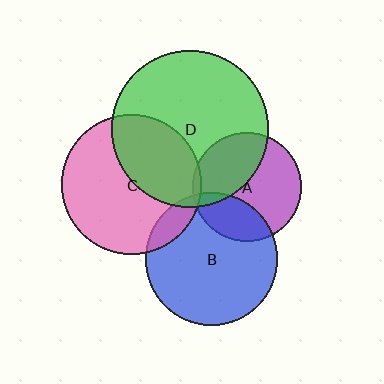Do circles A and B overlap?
Yes.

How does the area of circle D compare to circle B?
Approximately 1.4 times.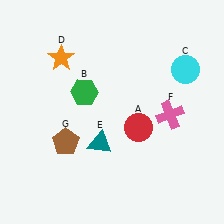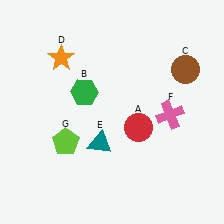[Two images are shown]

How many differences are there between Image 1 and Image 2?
There are 2 differences between the two images.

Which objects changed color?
C changed from cyan to brown. G changed from brown to lime.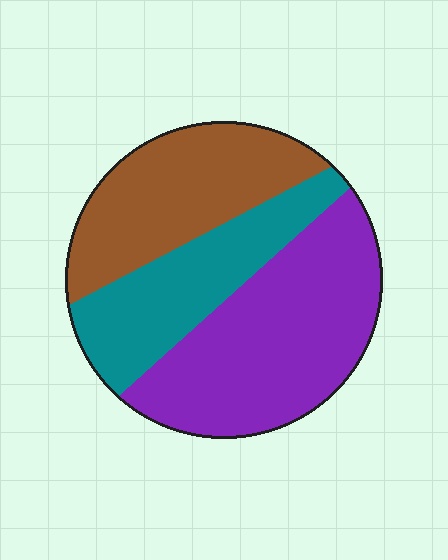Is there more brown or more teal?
Brown.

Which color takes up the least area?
Teal, at roughly 25%.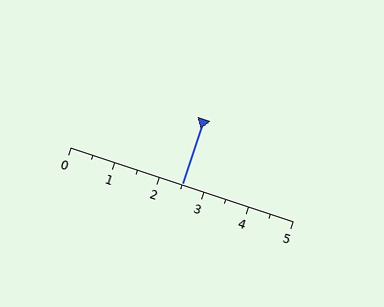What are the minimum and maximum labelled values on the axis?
The axis runs from 0 to 5.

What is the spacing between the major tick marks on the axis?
The major ticks are spaced 1 apart.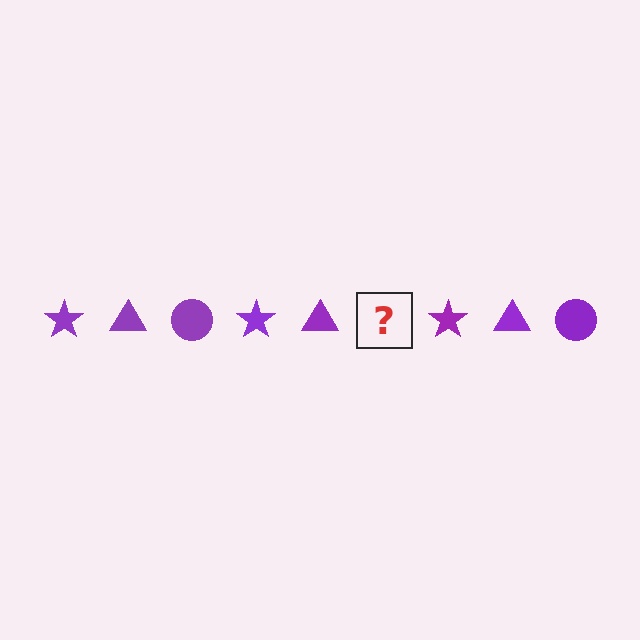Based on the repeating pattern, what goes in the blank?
The blank should be a purple circle.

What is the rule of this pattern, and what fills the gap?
The rule is that the pattern cycles through star, triangle, circle shapes in purple. The gap should be filled with a purple circle.